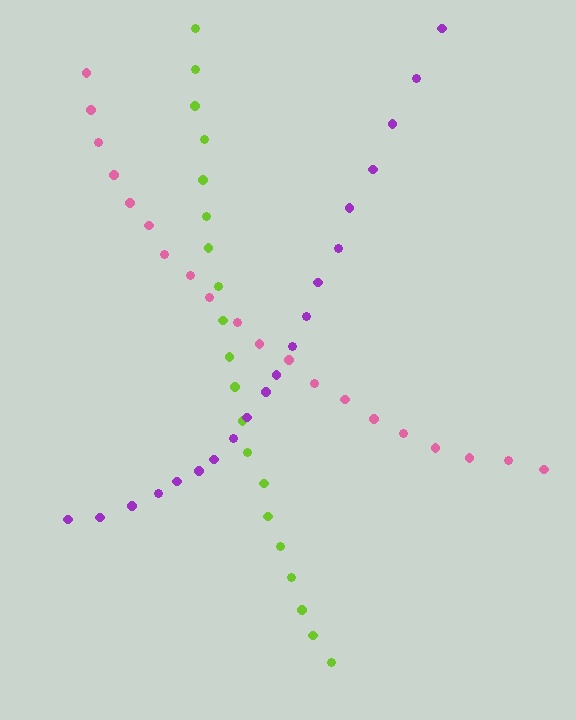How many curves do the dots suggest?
There are 3 distinct paths.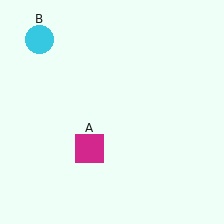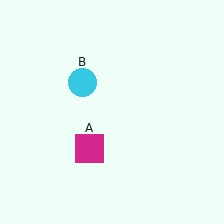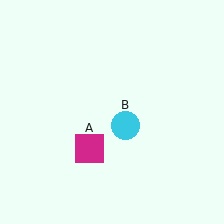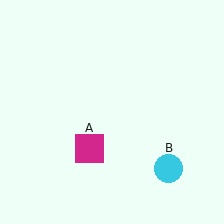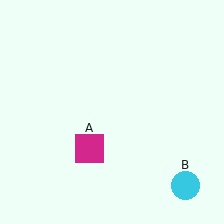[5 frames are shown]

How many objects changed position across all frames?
1 object changed position: cyan circle (object B).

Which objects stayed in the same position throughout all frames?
Magenta square (object A) remained stationary.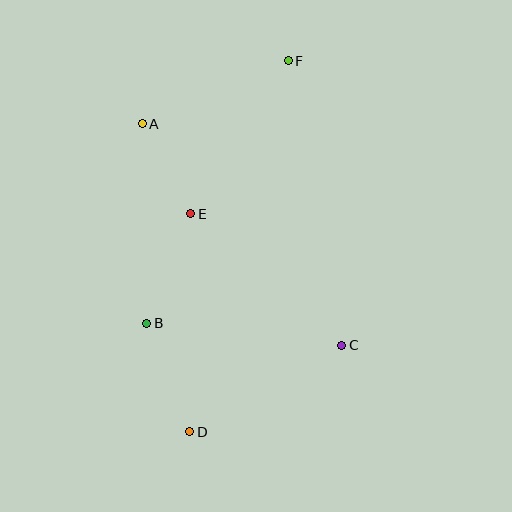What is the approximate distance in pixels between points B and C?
The distance between B and C is approximately 196 pixels.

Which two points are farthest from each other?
Points D and F are farthest from each other.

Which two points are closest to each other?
Points A and E are closest to each other.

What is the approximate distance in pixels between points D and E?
The distance between D and E is approximately 218 pixels.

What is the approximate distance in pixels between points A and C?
The distance between A and C is approximately 298 pixels.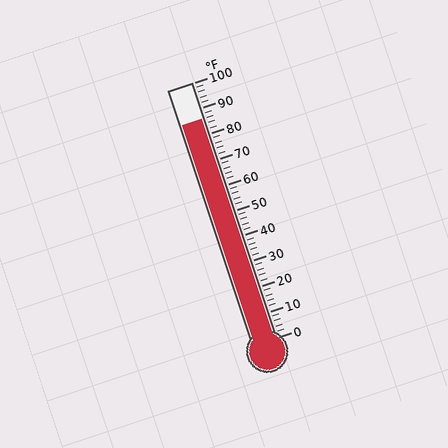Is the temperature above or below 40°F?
The temperature is above 40°F.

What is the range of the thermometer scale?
The thermometer scale ranges from 0°F to 100°F.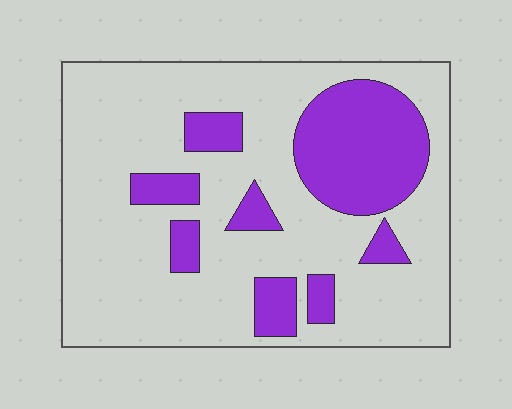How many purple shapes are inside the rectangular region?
8.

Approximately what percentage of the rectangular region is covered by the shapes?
Approximately 25%.